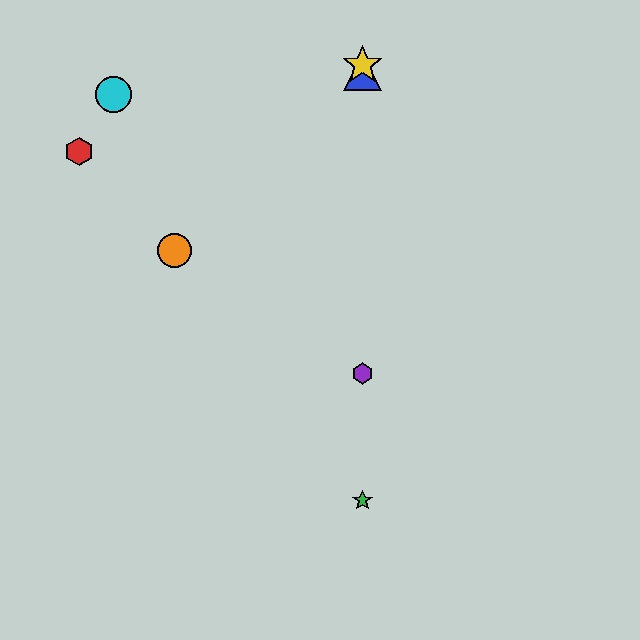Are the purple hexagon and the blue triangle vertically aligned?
Yes, both are at x≈363.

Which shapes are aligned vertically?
The blue triangle, the green star, the yellow star, the purple hexagon are aligned vertically.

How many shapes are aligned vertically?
4 shapes (the blue triangle, the green star, the yellow star, the purple hexagon) are aligned vertically.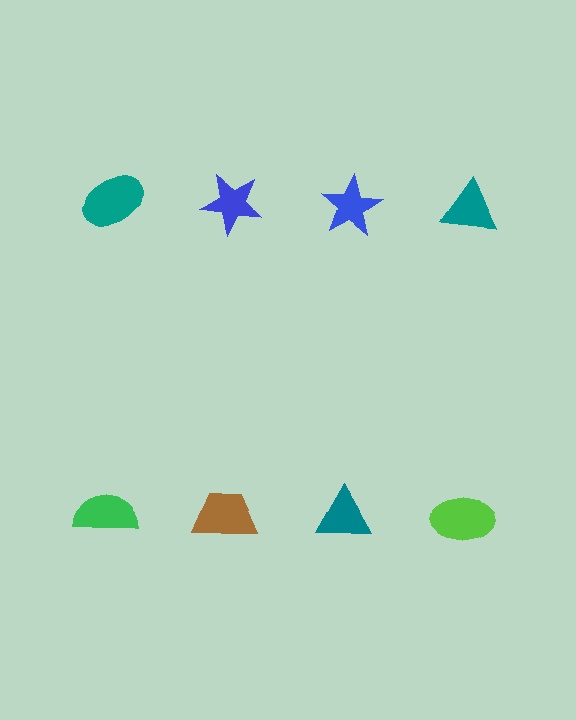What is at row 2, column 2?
A brown trapezoid.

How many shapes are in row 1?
4 shapes.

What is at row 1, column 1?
A teal ellipse.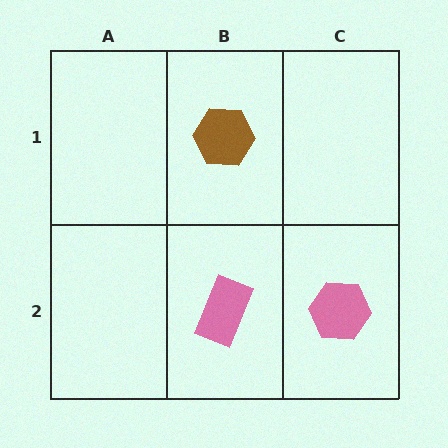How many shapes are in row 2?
2 shapes.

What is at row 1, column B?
A brown hexagon.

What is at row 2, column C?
A pink hexagon.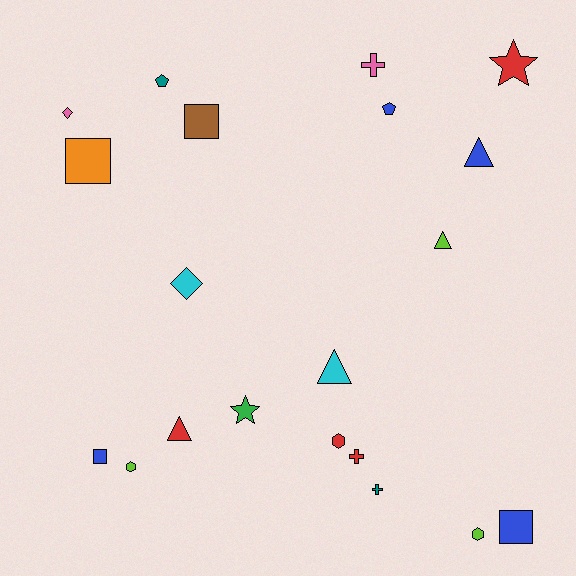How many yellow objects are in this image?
There are no yellow objects.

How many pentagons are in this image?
There are 2 pentagons.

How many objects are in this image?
There are 20 objects.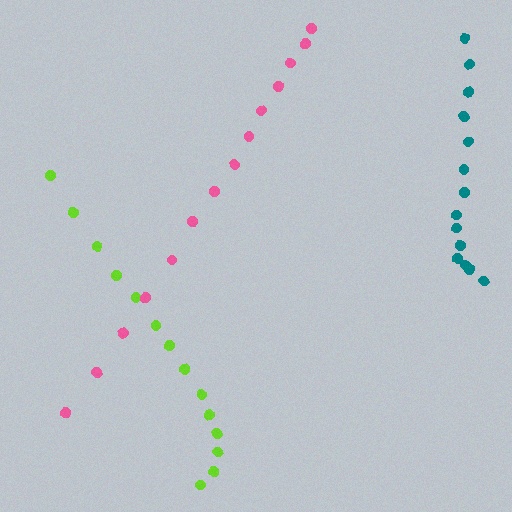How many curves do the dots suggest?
There are 3 distinct paths.